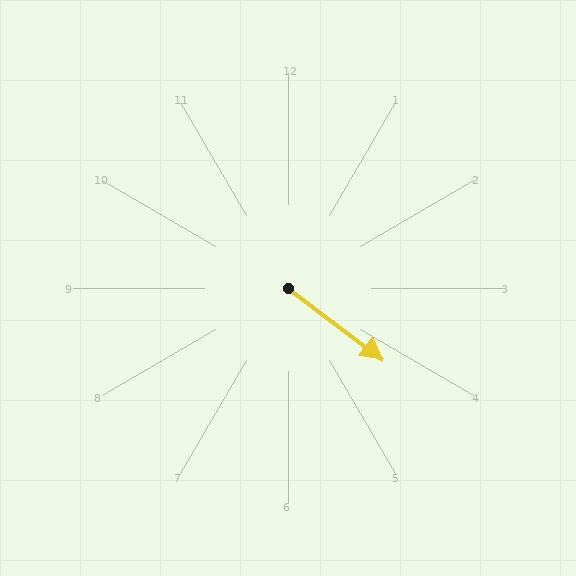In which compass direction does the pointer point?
Southeast.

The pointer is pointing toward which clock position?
Roughly 4 o'clock.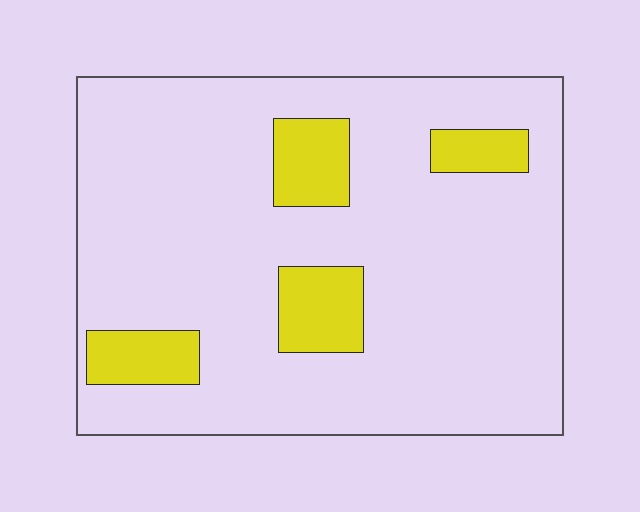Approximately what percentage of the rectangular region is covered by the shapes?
Approximately 15%.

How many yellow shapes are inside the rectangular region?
4.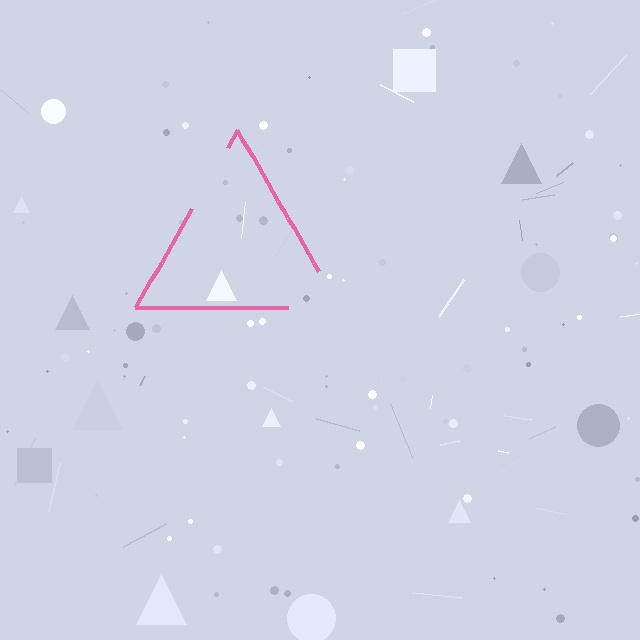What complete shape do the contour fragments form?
The contour fragments form a triangle.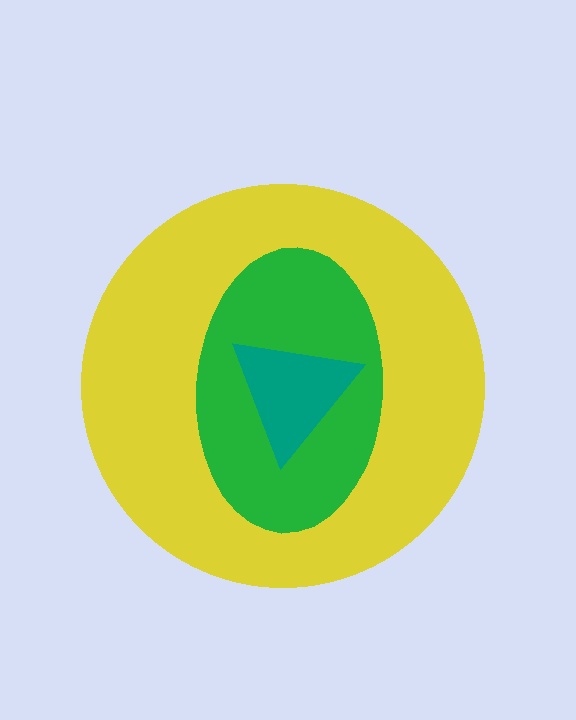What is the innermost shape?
The teal triangle.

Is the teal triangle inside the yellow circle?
Yes.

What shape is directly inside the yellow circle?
The green ellipse.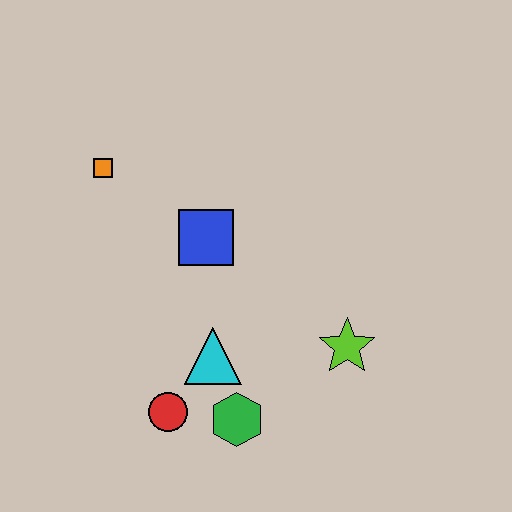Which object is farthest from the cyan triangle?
The orange square is farthest from the cyan triangle.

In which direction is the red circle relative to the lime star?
The red circle is to the left of the lime star.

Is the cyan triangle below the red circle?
No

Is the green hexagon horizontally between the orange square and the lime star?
Yes